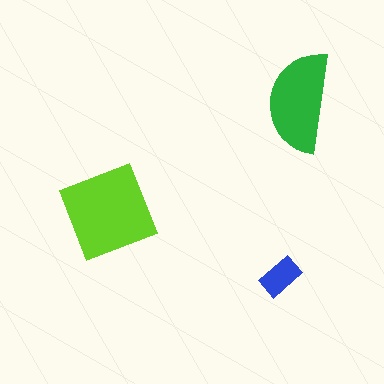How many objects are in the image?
There are 3 objects in the image.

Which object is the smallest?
The blue rectangle.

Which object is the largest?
The lime square.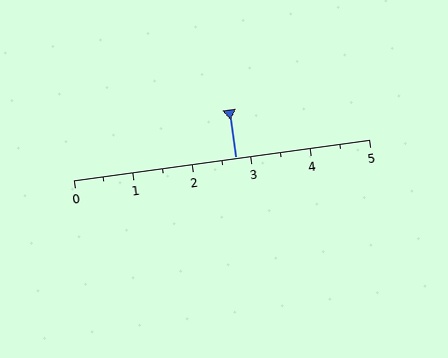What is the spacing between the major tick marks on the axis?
The major ticks are spaced 1 apart.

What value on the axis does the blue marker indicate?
The marker indicates approximately 2.8.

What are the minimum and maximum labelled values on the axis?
The axis runs from 0 to 5.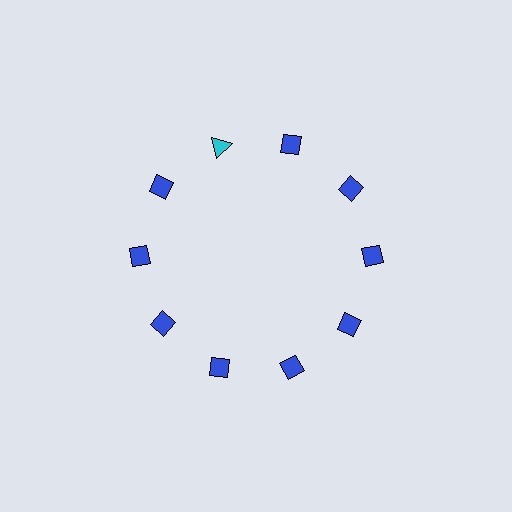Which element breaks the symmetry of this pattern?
The cyan triangle at roughly the 11 o'clock position breaks the symmetry. All other shapes are blue diamonds.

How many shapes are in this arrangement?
There are 10 shapes arranged in a ring pattern.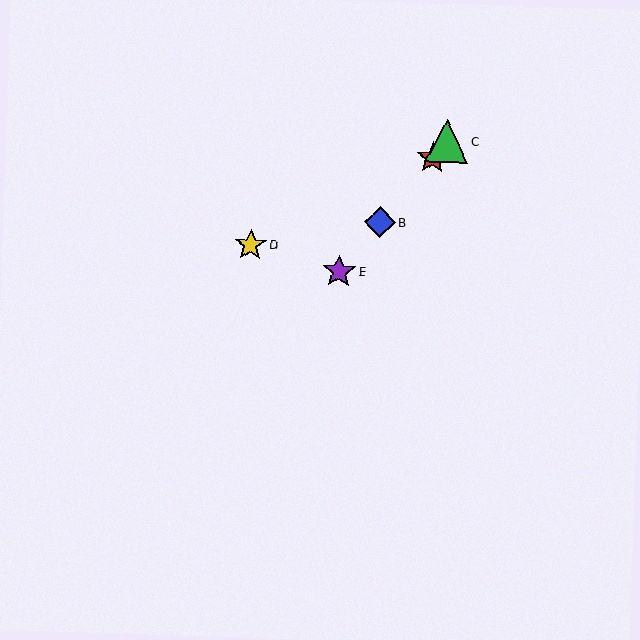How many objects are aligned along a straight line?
4 objects (A, B, C, E) are aligned along a straight line.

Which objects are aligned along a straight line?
Objects A, B, C, E are aligned along a straight line.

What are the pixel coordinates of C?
Object C is at (447, 141).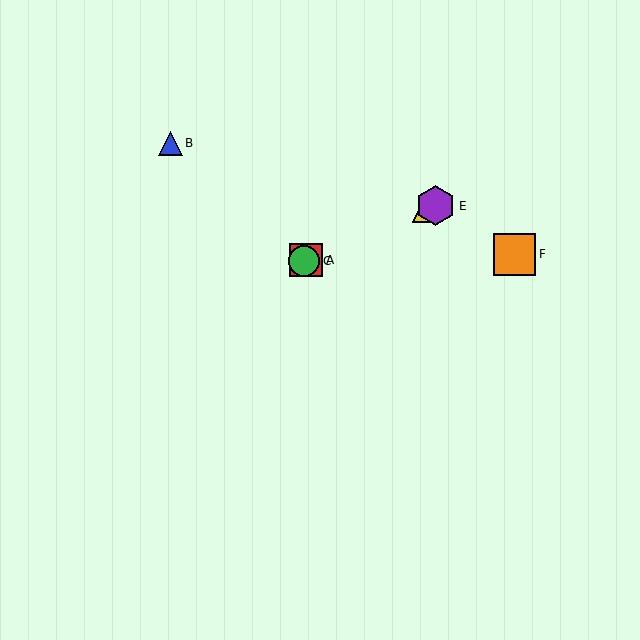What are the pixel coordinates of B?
Object B is at (170, 143).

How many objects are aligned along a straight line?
4 objects (A, C, D, E) are aligned along a straight line.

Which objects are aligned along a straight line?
Objects A, C, D, E are aligned along a straight line.